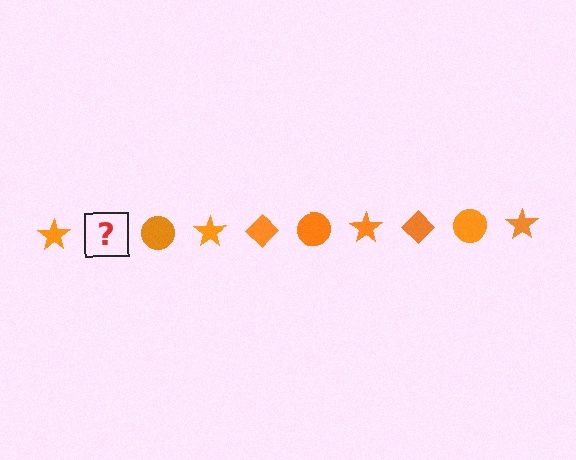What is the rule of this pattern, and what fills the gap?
The rule is that the pattern cycles through star, diamond, circle shapes in orange. The gap should be filled with an orange diamond.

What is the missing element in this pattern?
The missing element is an orange diamond.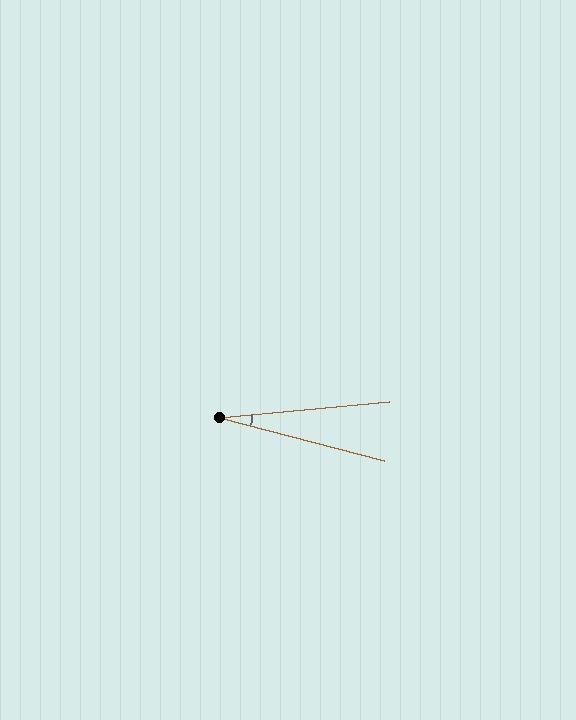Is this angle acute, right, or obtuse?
It is acute.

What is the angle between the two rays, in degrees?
Approximately 20 degrees.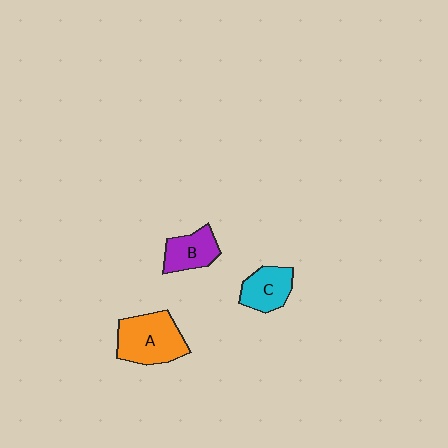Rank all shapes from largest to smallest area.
From largest to smallest: A (orange), C (cyan), B (purple).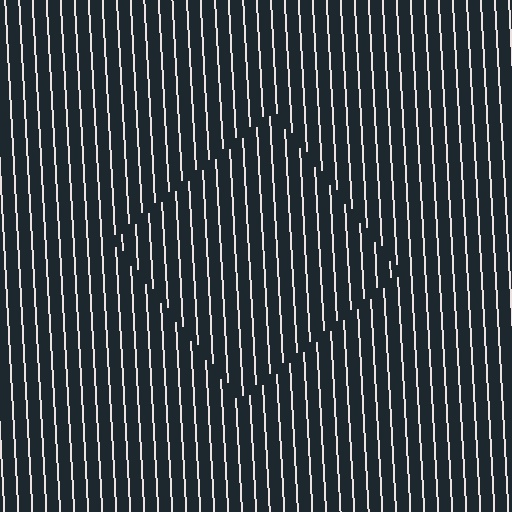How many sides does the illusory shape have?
4 sides — the line-ends trace a square.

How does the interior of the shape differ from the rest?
The interior of the shape contains the same grating, shifted by half a period — the contour is defined by the phase discontinuity where line-ends from the inner and outer gratings abut.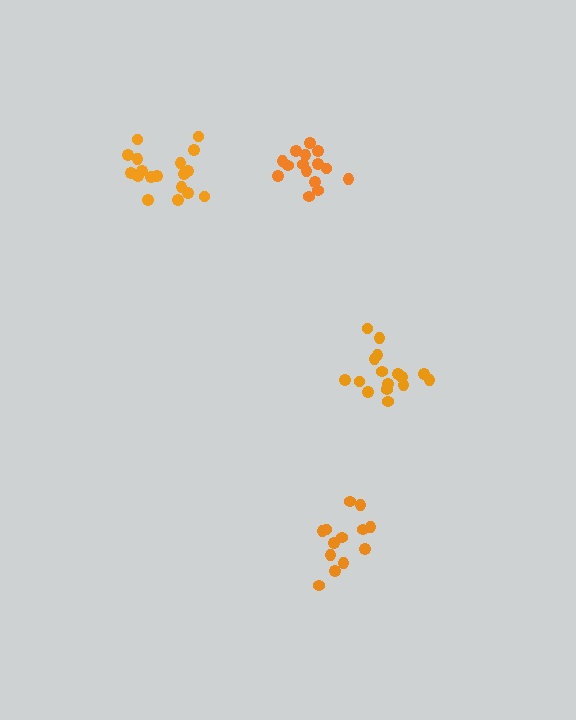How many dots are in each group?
Group 1: 13 dots, Group 2: 18 dots, Group 3: 16 dots, Group 4: 15 dots (62 total).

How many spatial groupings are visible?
There are 4 spatial groupings.